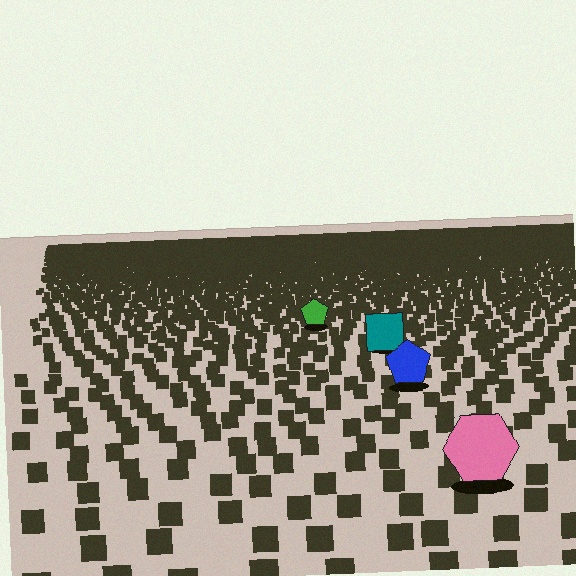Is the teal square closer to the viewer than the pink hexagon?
No. The pink hexagon is closer — you can tell from the texture gradient: the ground texture is coarser near it.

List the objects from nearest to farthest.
From nearest to farthest: the pink hexagon, the blue pentagon, the teal square, the green pentagon.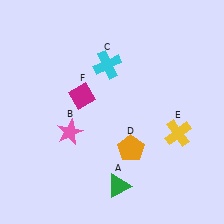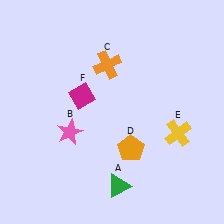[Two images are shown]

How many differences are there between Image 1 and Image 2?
There is 1 difference between the two images.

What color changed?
The cross (C) changed from cyan in Image 1 to orange in Image 2.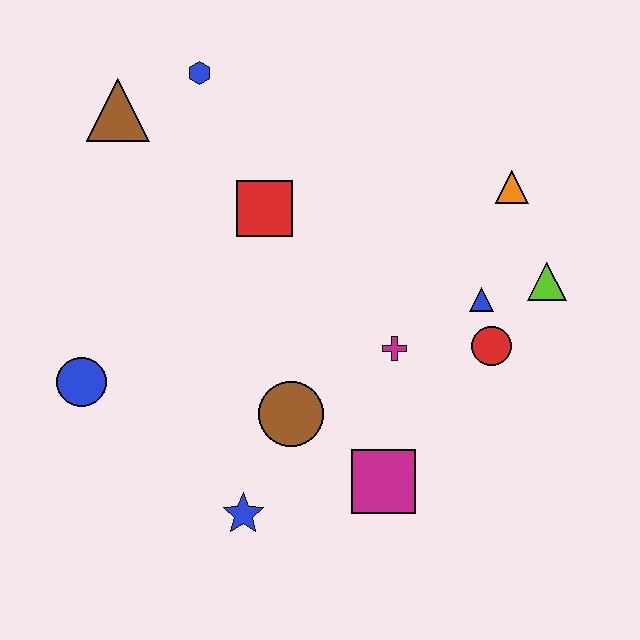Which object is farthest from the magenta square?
The brown triangle is farthest from the magenta square.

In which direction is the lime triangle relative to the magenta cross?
The lime triangle is to the right of the magenta cross.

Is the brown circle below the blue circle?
Yes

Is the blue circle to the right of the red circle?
No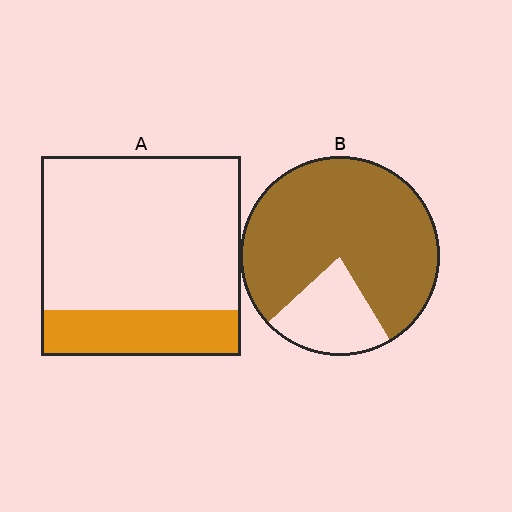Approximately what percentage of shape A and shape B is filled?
A is approximately 25% and B is approximately 80%.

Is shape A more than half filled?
No.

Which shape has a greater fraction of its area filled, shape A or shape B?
Shape B.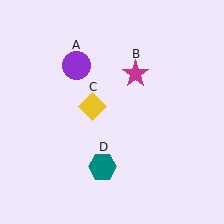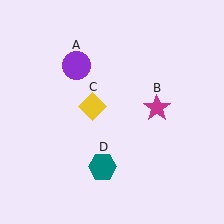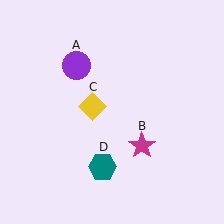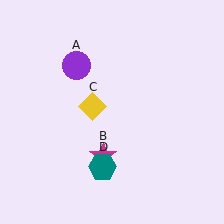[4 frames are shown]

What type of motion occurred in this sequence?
The magenta star (object B) rotated clockwise around the center of the scene.